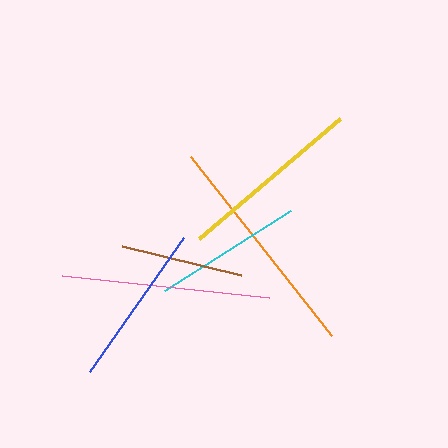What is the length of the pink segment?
The pink segment is approximately 207 pixels long.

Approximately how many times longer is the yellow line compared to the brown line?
The yellow line is approximately 1.5 times the length of the brown line.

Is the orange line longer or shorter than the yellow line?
The orange line is longer than the yellow line.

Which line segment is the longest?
The orange line is the longest at approximately 228 pixels.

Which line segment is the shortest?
The brown line is the shortest at approximately 123 pixels.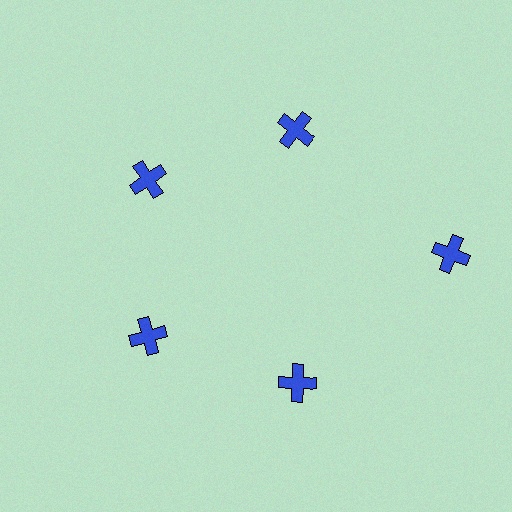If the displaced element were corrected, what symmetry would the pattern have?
It would have 5-fold rotational symmetry — the pattern would map onto itself every 72 degrees.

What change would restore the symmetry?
The symmetry would be restored by moving it inward, back onto the ring so that all 5 crosses sit at equal angles and equal distance from the center.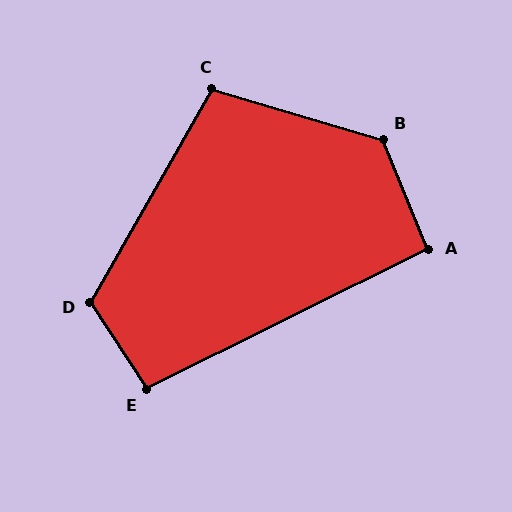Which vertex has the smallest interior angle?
A, at approximately 94 degrees.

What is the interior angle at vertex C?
Approximately 103 degrees (obtuse).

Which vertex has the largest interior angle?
B, at approximately 129 degrees.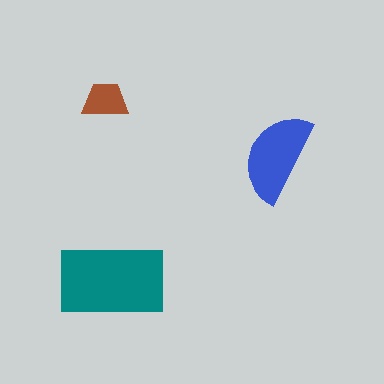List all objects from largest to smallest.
The teal rectangle, the blue semicircle, the brown trapezoid.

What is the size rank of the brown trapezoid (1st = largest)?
3rd.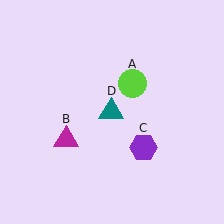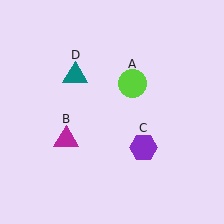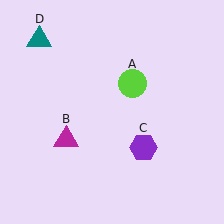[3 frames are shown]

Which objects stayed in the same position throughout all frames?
Lime circle (object A) and magenta triangle (object B) and purple hexagon (object C) remained stationary.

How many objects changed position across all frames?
1 object changed position: teal triangle (object D).